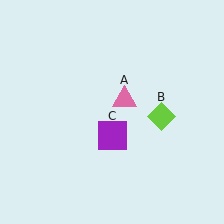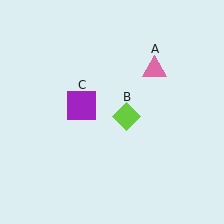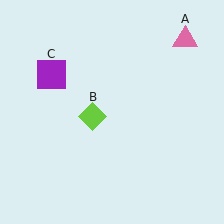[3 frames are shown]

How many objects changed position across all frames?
3 objects changed position: pink triangle (object A), lime diamond (object B), purple square (object C).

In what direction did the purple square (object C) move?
The purple square (object C) moved up and to the left.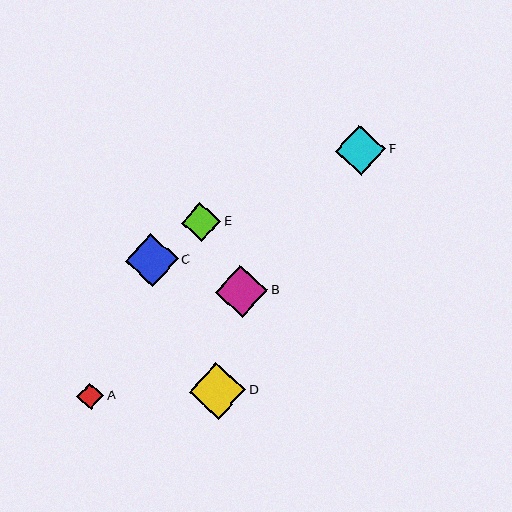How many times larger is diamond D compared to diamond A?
Diamond D is approximately 2.1 times the size of diamond A.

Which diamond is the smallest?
Diamond A is the smallest with a size of approximately 27 pixels.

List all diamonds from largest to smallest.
From largest to smallest: D, C, B, F, E, A.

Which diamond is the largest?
Diamond D is the largest with a size of approximately 56 pixels.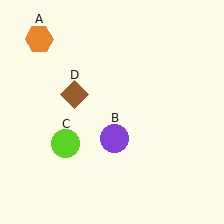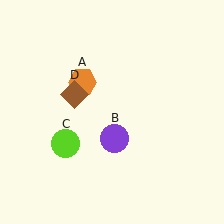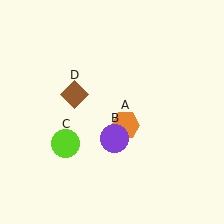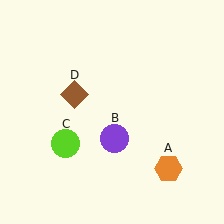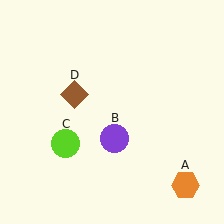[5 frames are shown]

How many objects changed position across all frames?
1 object changed position: orange hexagon (object A).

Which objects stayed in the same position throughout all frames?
Purple circle (object B) and lime circle (object C) and brown diamond (object D) remained stationary.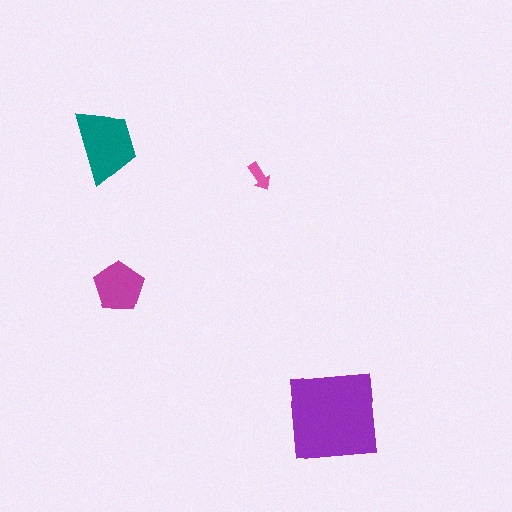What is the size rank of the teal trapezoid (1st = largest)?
2nd.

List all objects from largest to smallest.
The purple square, the teal trapezoid, the magenta pentagon, the pink arrow.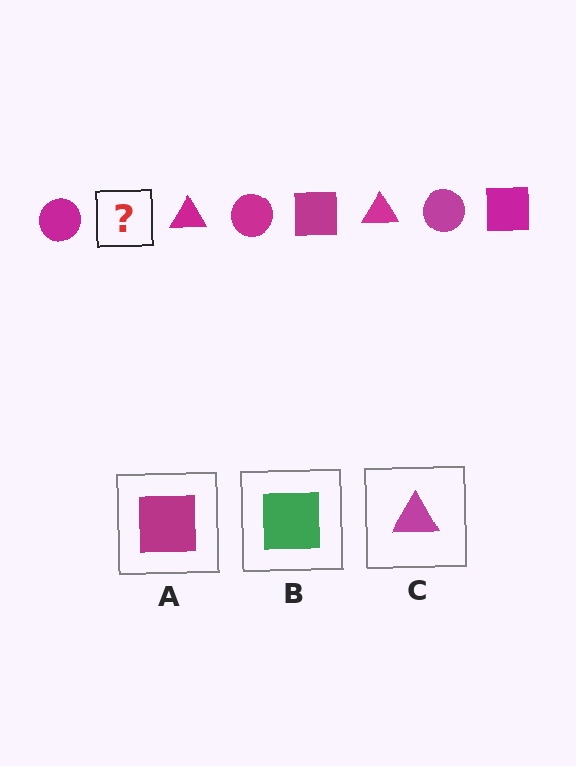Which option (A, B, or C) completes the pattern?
A.